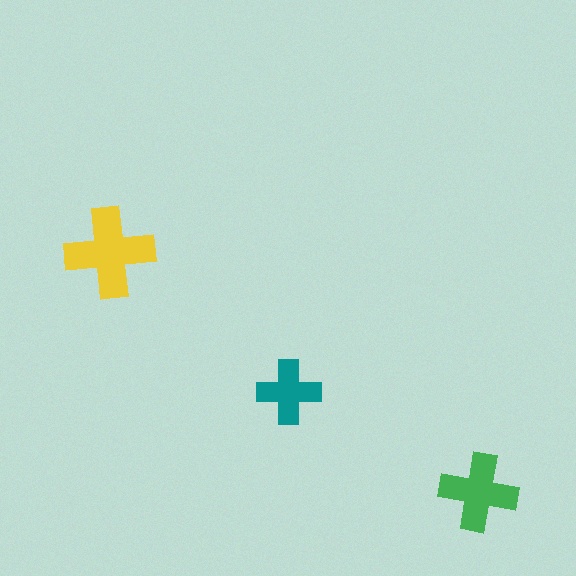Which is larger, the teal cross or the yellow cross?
The yellow one.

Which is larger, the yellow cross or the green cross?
The yellow one.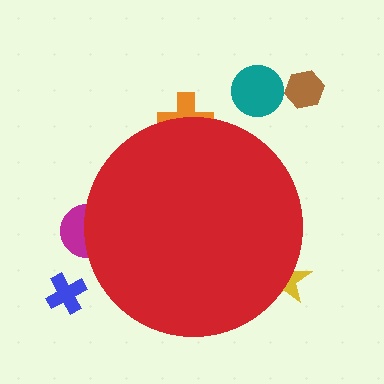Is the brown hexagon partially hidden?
No, the brown hexagon is fully visible.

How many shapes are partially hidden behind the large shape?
3 shapes are partially hidden.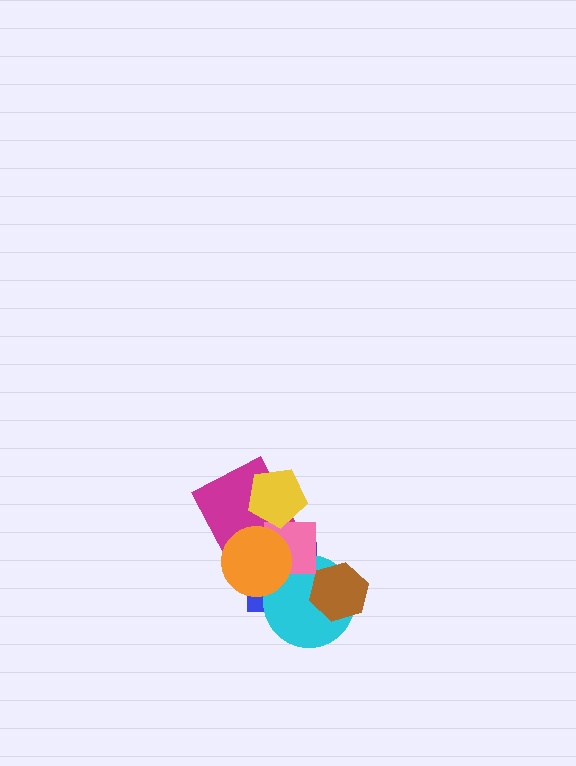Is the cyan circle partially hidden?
Yes, it is partially covered by another shape.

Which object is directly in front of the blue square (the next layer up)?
The cyan circle is directly in front of the blue square.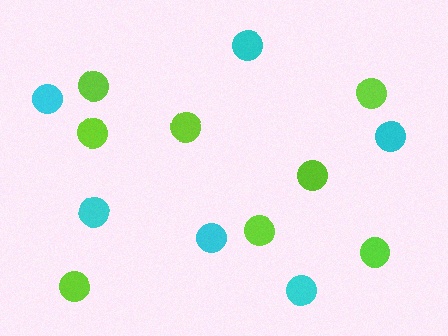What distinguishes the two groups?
There are 2 groups: one group of cyan circles (6) and one group of lime circles (8).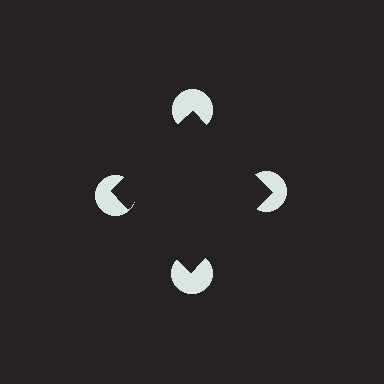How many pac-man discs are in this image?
There are 4 — one at each vertex of the illusory square.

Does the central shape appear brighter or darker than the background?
It typically appears slightly darker than the background, even though no actual brightness change is drawn.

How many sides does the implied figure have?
4 sides.